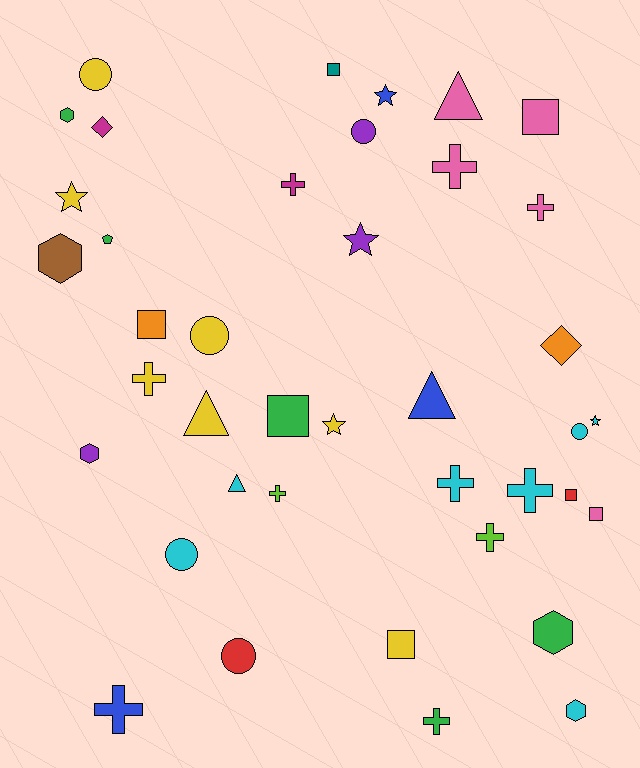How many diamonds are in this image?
There are 2 diamonds.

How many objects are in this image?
There are 40 objects.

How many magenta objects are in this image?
There are 2 magenta objects.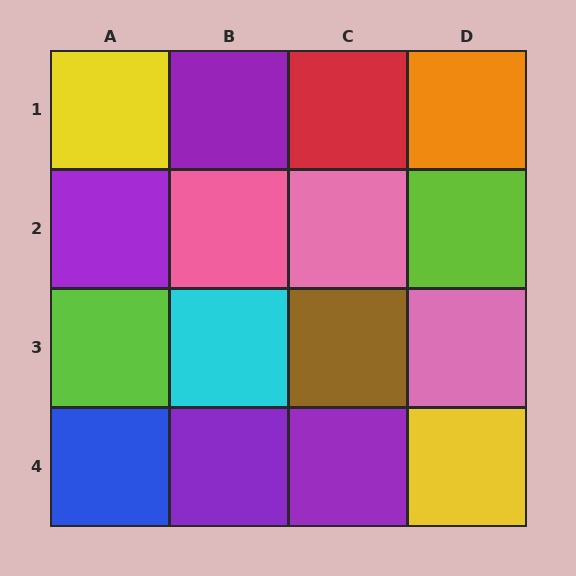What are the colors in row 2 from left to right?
Purple, pink, pink, lime.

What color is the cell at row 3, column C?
Brown.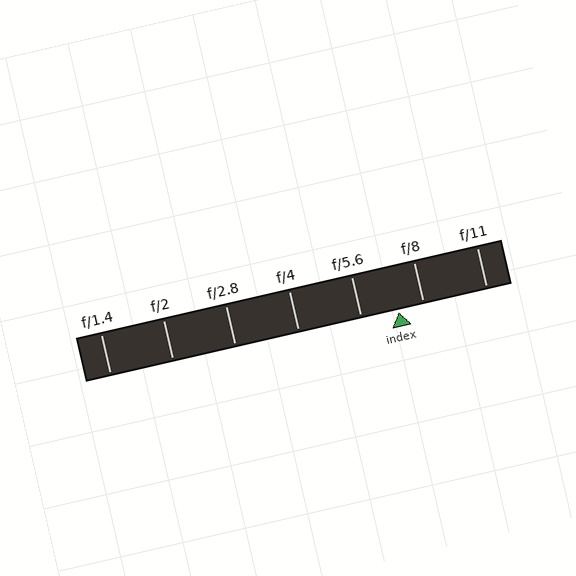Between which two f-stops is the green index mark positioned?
The index mark is between f/5.6 and f/8.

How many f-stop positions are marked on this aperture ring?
There are 7 f-stop positions marked.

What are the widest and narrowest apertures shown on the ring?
The widest aperture shown is f/1.4 and the narrowest is f/11.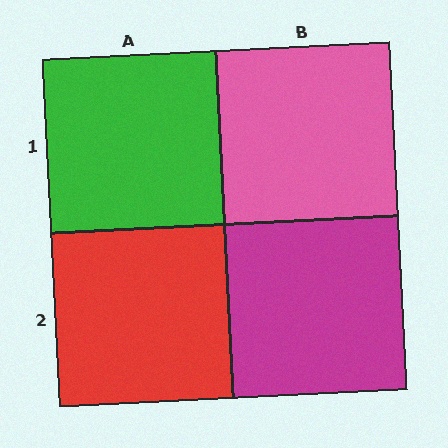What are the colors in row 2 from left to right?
Red, magenta.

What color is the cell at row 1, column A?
Green.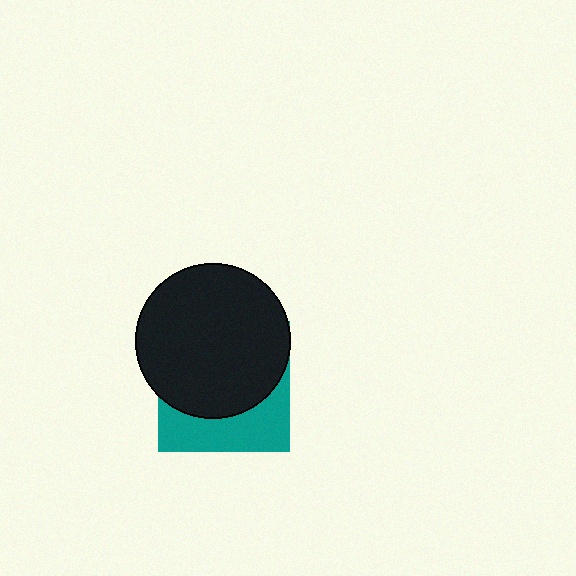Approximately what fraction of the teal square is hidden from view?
Roughly 66% of the teal square is hidden behind the black circle.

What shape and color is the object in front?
The object in front is a black circle.